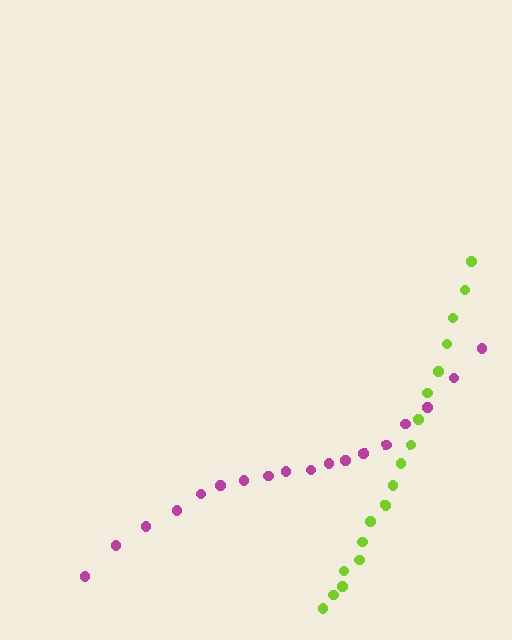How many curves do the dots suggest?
There are 2 distinct paths.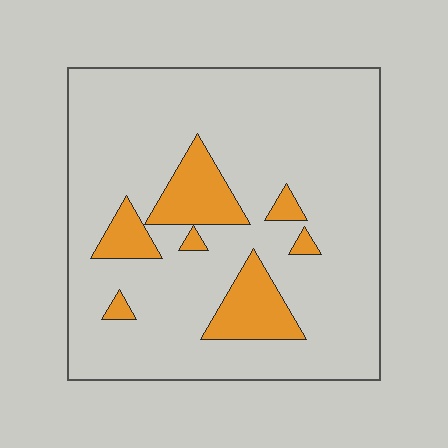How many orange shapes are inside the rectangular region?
7.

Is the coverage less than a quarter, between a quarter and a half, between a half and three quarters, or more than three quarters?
Less than a quarter.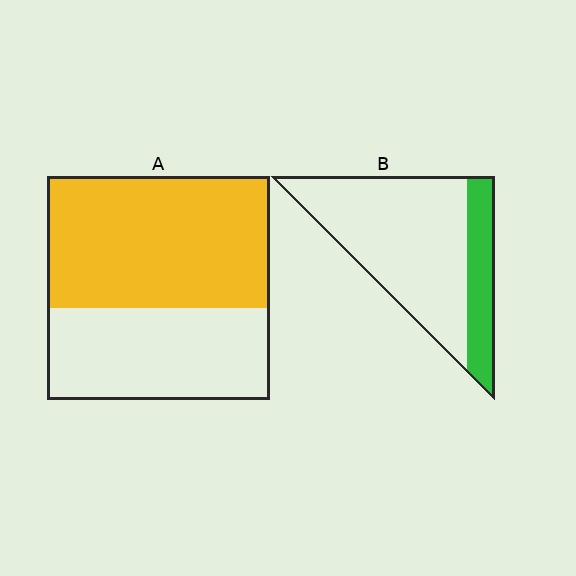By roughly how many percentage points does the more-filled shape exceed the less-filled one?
By roughly 35 percentage points (A over B).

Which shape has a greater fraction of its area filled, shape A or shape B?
Shape A.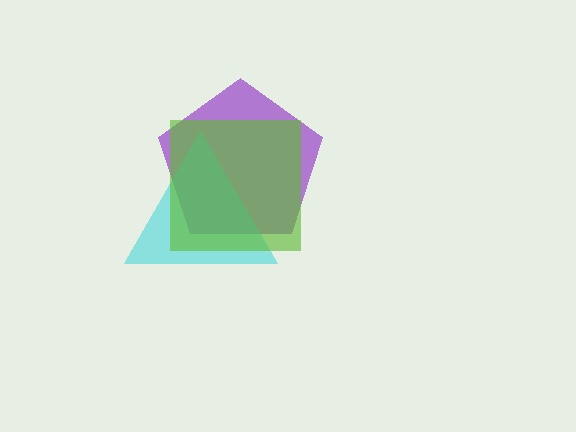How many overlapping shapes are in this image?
There are 3 overlapping shapes in the image.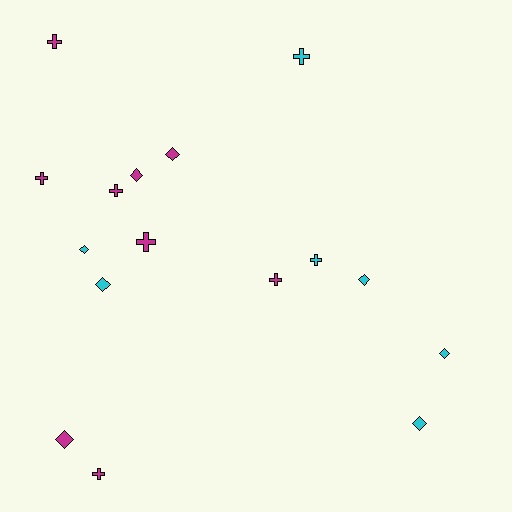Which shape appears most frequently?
Cross, with 8 objects.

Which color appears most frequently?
Magenta, with 9 objects.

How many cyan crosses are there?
There are 2 cyan crosses.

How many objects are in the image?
There are 16 objects.